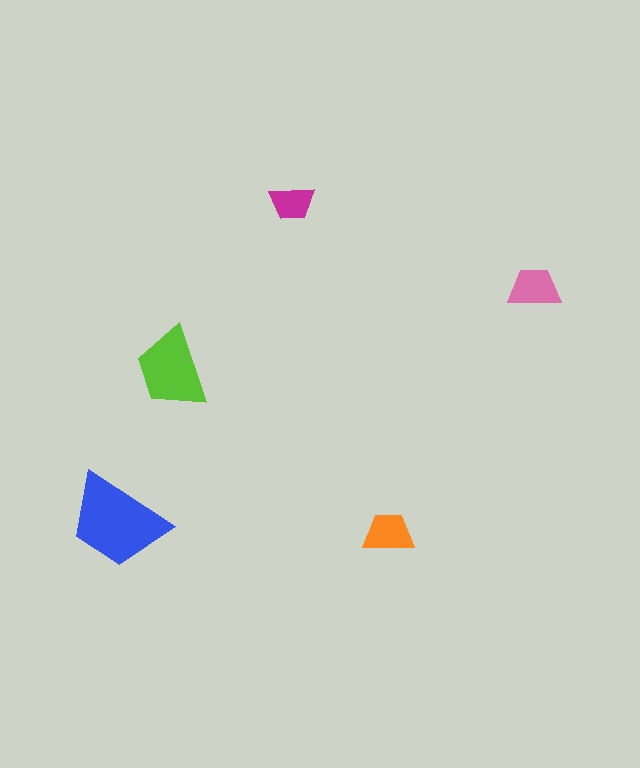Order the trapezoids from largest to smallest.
the blue one, the lime one, the pink one, the orange one, the magenta one.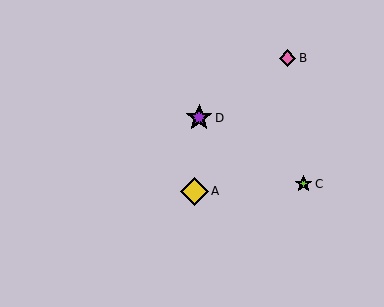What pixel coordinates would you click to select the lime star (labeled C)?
Click at (304, 184) to select the lime star C.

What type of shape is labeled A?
Shape A is a yellow diamond.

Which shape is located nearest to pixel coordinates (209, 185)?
The yellow diamond (labeled A) at (194, 191) is nearest to that location.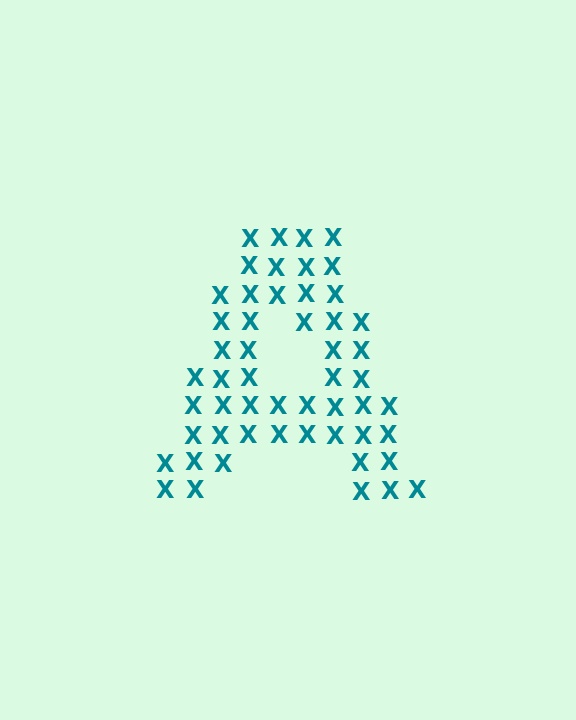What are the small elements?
The small elements are letter X's.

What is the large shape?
The large shape is the letter A.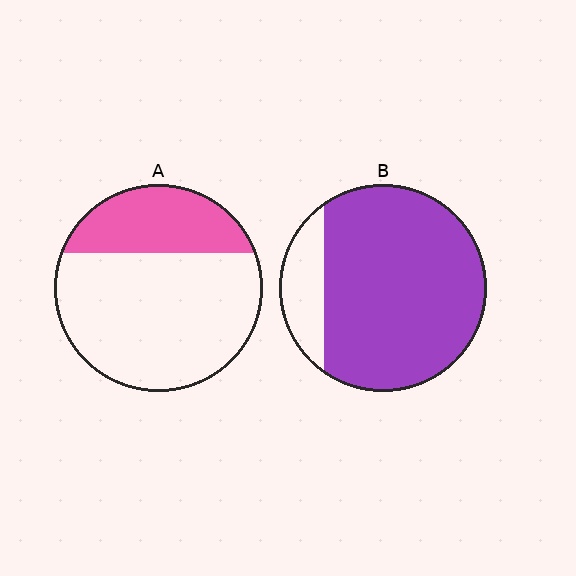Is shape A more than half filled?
No.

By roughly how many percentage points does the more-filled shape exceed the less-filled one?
By roughly 55 percentage points (B over A).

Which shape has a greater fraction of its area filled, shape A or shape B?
Shape B.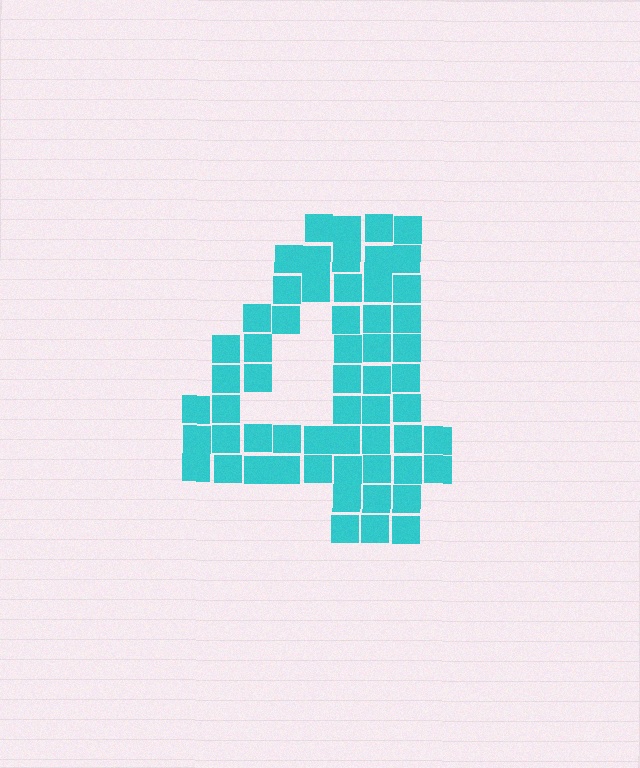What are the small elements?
The small elements are squares.